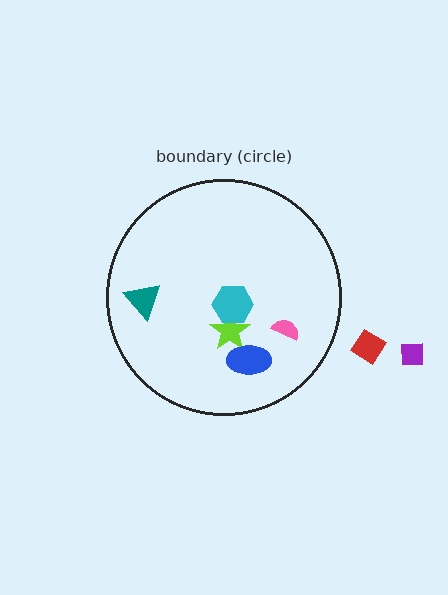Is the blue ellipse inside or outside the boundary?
Inside.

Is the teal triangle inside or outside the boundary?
Inside.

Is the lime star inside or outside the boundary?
Inside.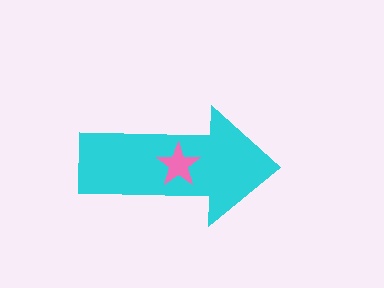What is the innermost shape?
The pink star.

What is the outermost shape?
The cyan arrow.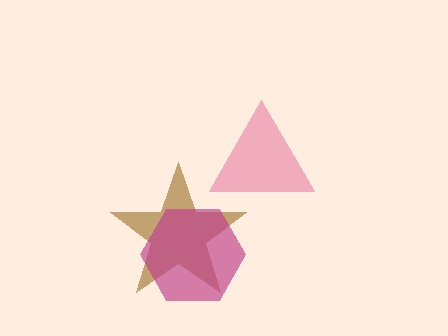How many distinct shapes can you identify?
There are 3 distinct shapes: a pink triangle, a brown star, a magenta hexagon.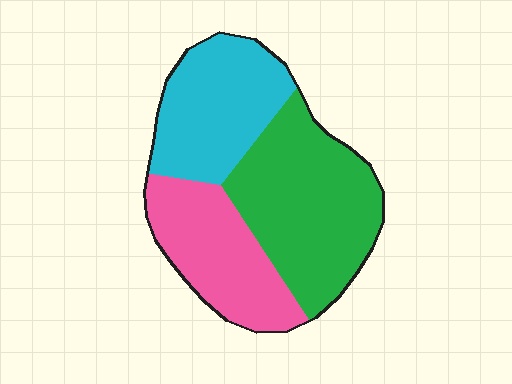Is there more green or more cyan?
Green.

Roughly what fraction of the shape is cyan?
Cyan takes up about one third (1/3) of the shape.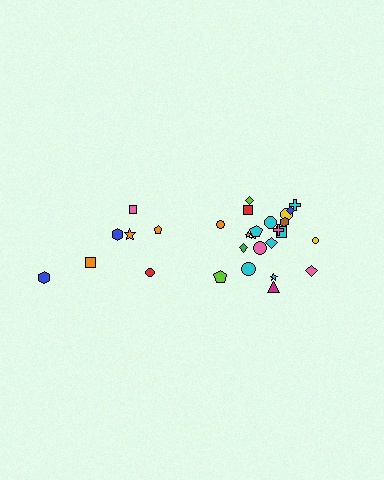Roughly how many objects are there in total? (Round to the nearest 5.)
Roughly 30 objects in total.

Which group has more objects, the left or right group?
The right group.